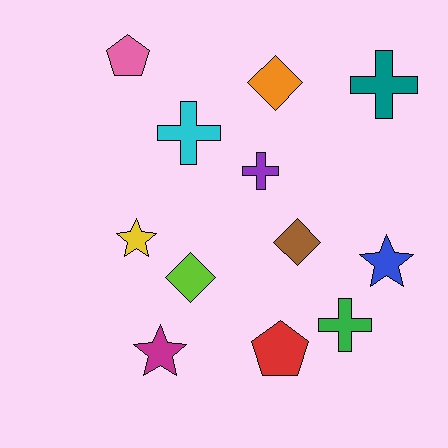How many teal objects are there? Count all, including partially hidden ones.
There is 1 teal object.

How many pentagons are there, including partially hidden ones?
There are 2 pentagons.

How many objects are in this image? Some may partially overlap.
There are 12 objects.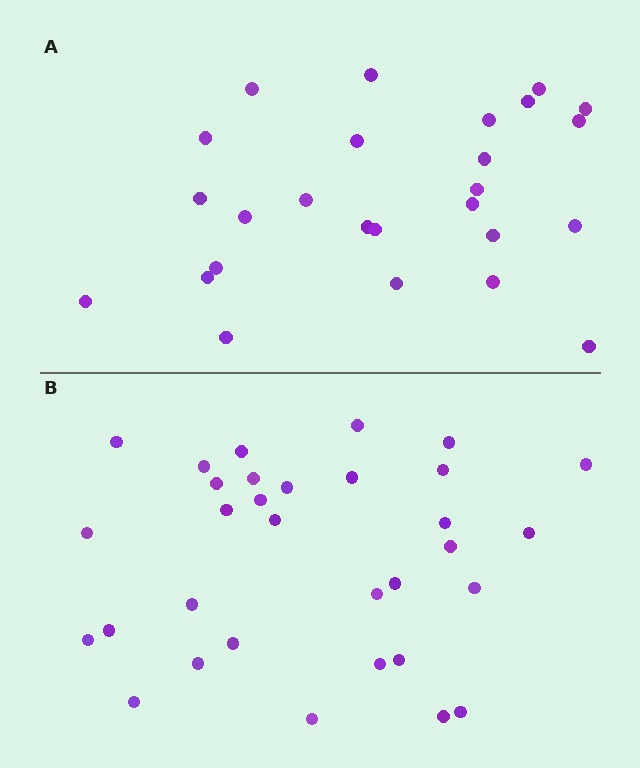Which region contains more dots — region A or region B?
Region B (the bottom region) has more dots.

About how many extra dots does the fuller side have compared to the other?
Region B has about 6 more dots than region A.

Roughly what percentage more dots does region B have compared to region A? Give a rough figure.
About 25% more.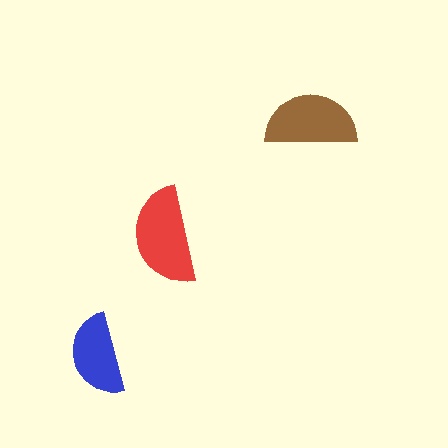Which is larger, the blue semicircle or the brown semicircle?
The brown one.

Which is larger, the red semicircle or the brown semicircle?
The red one.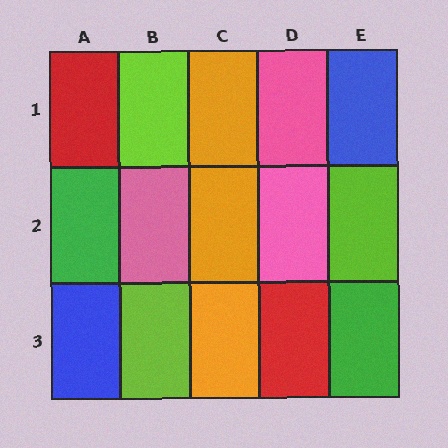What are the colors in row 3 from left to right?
Blue, lime, orange, red, green.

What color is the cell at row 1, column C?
Orange.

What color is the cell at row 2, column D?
Pink.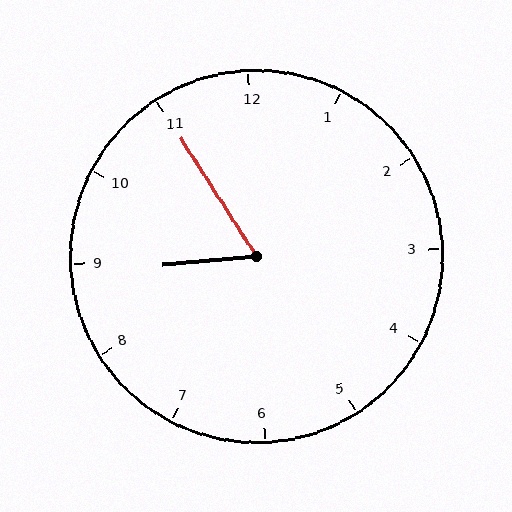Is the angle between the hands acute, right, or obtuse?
It is acute.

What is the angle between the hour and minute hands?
Approximately 62 degrees.